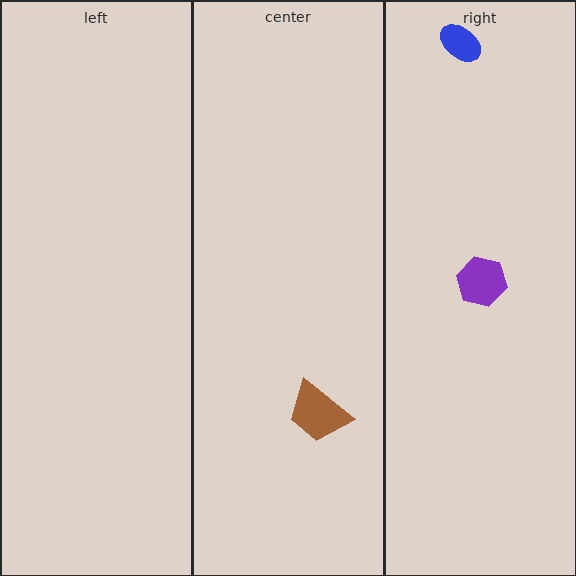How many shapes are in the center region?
1.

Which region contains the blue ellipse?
The right region.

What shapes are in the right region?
The purple hexagon, the blue ellipse.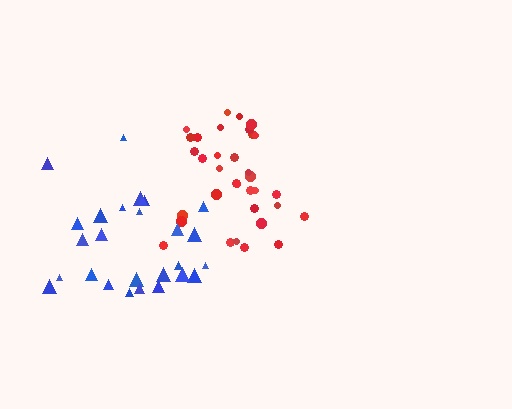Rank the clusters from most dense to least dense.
red, blue.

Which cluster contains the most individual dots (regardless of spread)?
Red (34).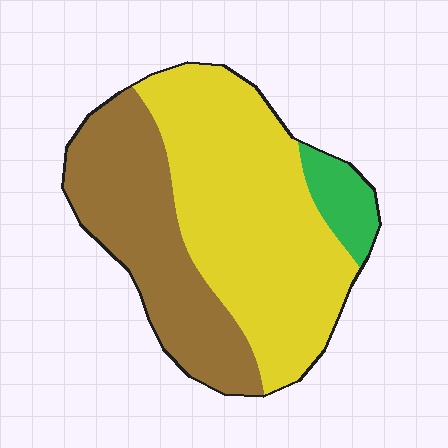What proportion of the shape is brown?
Brown covers 36% of the shape.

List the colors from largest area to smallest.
From largest to smallest: yellow, brown, green.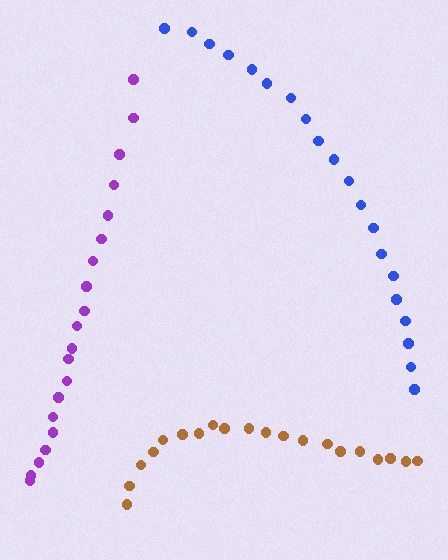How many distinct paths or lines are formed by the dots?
There are 3 distinct paths.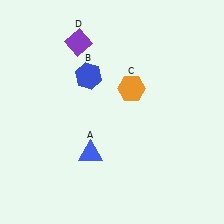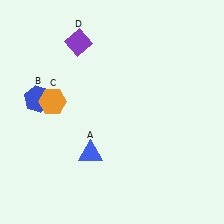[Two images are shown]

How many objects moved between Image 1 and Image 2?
2 objects moved between the two images.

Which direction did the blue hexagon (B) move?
The blue hexagon (B) moved left.